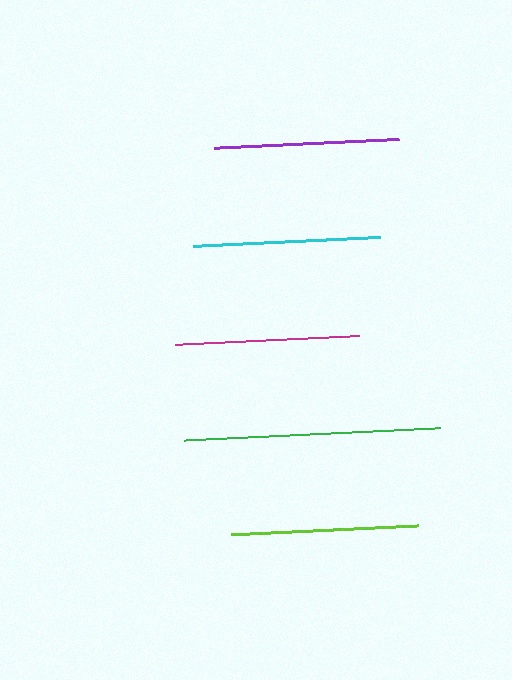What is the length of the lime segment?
The lime segment is approximately 188 pixels long.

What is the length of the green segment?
The green segment is approximately 256 pixels long.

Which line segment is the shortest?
The magenta line is the shortest at approximately 184 pixels.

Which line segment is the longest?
The green line is the longest at approximately 256 pixels.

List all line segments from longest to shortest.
From longest to shortest: green, lime, cyan, purple, magenta.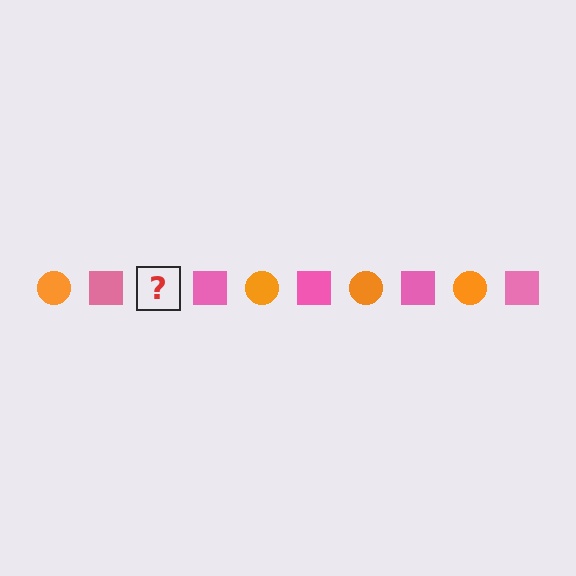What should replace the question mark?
The question mark should be replaced with an orange circle.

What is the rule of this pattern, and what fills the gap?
The rule is that the pattern alternates between orange circle and pink square. The gap should be filled with an orange circle.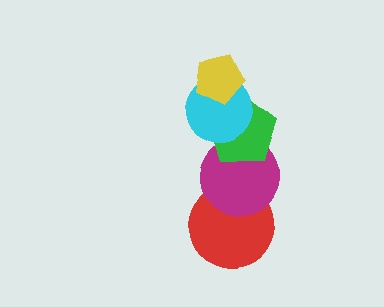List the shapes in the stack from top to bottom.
From top to bottom: the yellow pentagon, the cyan circle, the green pentagon, the magenta circle, the red circle.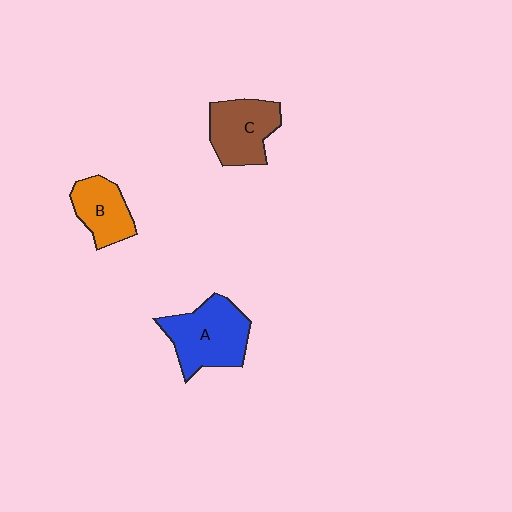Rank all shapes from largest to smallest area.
From largest to smallest: A (blue), C (brown), B (orange).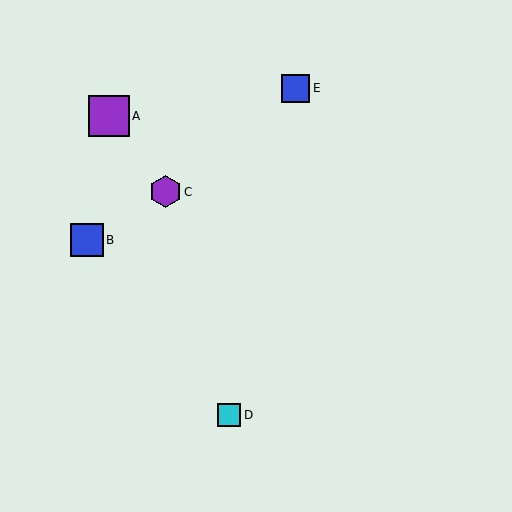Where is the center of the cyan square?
The center of the cyan square is at (229, 415).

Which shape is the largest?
The purple square (labeled A) is the largest.